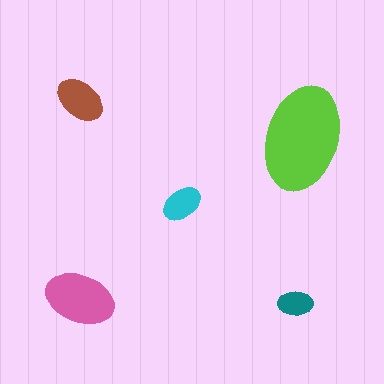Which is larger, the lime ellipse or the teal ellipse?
The lime one.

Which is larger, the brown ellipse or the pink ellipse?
The pink one.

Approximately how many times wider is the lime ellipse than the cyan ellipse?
About 2.5 times wider.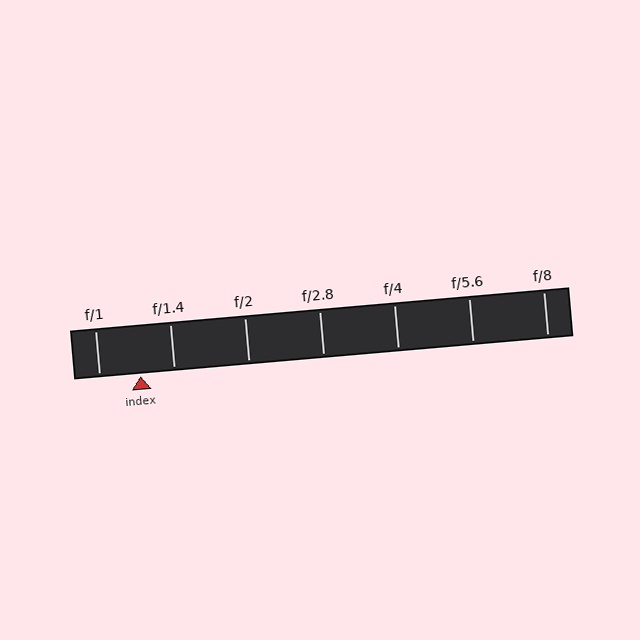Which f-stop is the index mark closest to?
The index mark is closest to f/1.4.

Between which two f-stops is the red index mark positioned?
The index mark is between f/1 and f/1.4.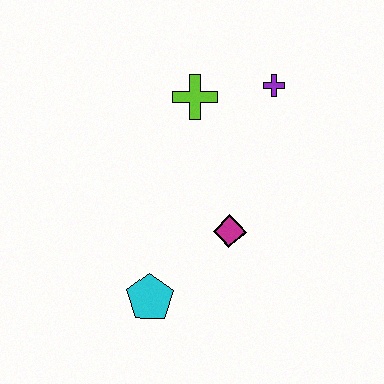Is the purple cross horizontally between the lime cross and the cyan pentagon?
No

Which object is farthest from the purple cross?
The cyan pentagon is farthest from the purple cross.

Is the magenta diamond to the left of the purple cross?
Yes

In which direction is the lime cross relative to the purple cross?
The lime cross is to the left of the purple cross.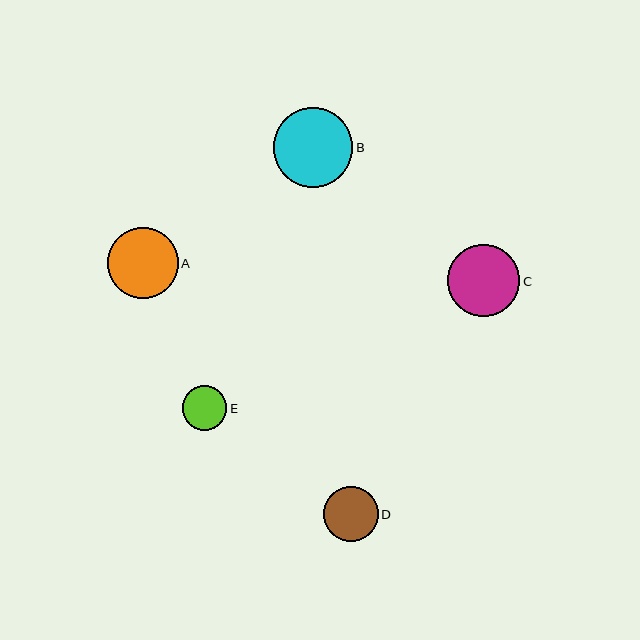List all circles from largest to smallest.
From largest to smallest: B, C, A, D, E.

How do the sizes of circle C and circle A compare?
Circle C and circle A are approximately the same size.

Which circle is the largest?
Circle B is the largest with a size of approximately 80 pixels.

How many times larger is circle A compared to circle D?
Circle A is approximately 1.3 times the size of circle D.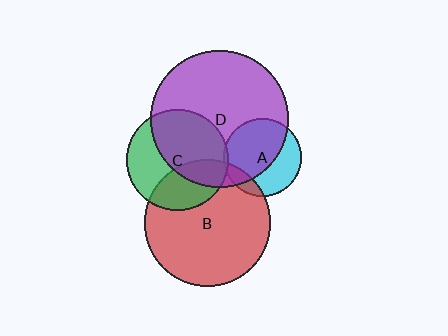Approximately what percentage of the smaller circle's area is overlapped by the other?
Approximately 5%.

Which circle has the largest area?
Circle D (purple).